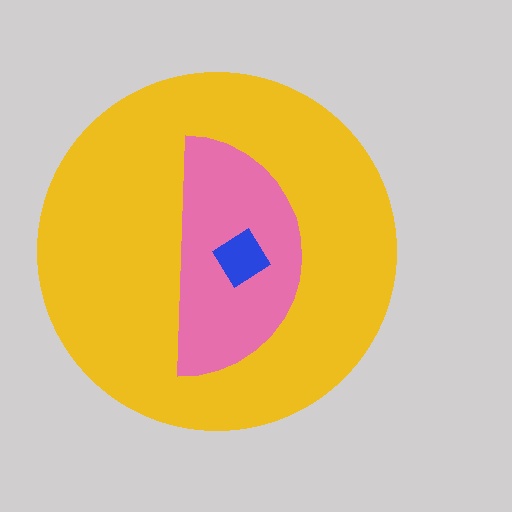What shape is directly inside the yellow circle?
The pink semicircle.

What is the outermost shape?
The yellow circle.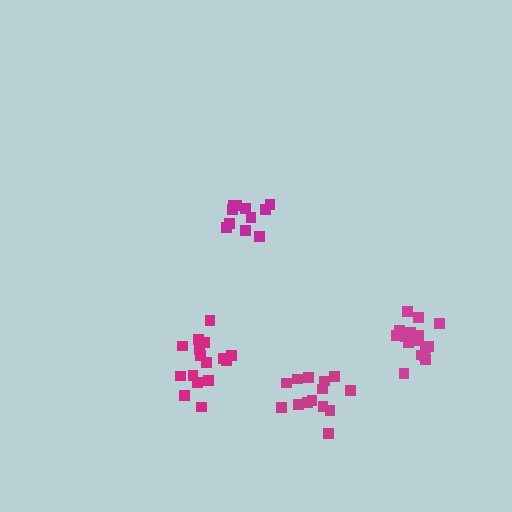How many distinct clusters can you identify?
There are 4 distinct clusters.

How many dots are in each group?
Group 1: 11 dots, Group 2: 14 dots, Group 3: 17 dots, Group 4: 16 dots (58 total).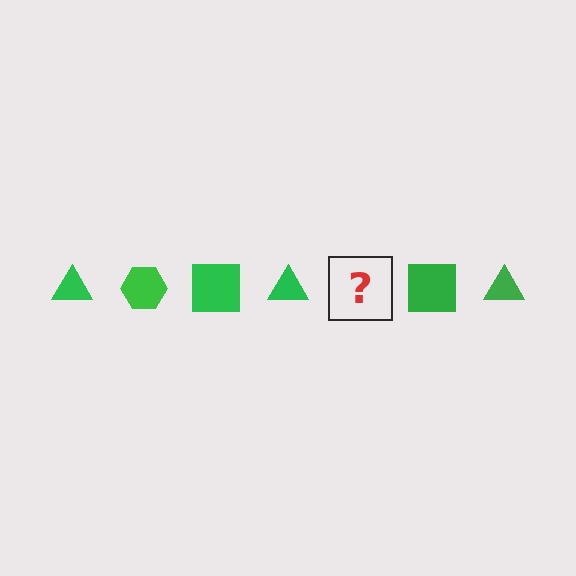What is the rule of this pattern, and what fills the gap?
The rule is that the pattern cycles through triangle, hexagon, square shapes in green. The gap should be filled with a green hexagon.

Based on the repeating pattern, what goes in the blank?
The blank should be a green hexagon.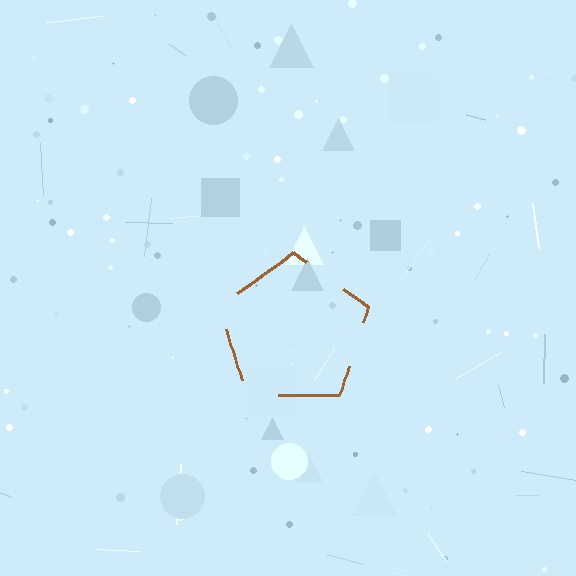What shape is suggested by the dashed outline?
The dashed outline suggests a pentagon.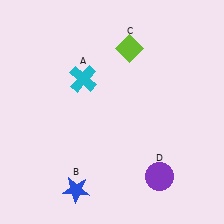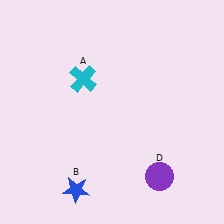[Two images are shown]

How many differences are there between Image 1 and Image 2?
There is 1 difference between the two images.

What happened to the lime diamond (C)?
The lime diamond (C) was removed in Image 2. It was in the top-right area of Image 1.